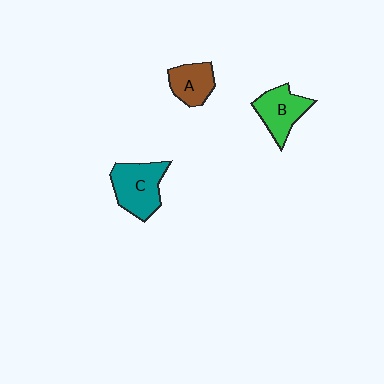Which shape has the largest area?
Shape C (teal).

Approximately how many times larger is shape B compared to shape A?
Approximately 1.2 times.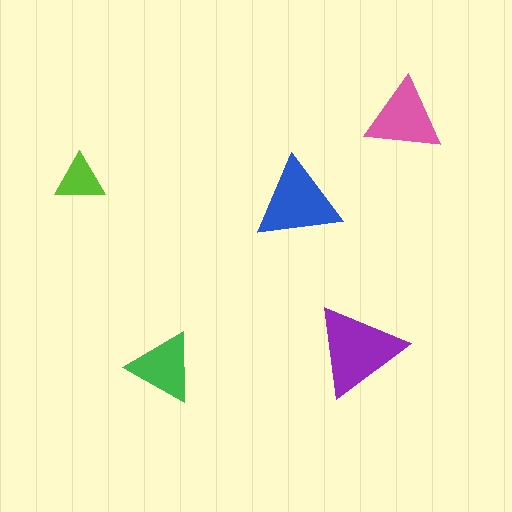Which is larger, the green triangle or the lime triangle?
The green one.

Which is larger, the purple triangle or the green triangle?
The purple one.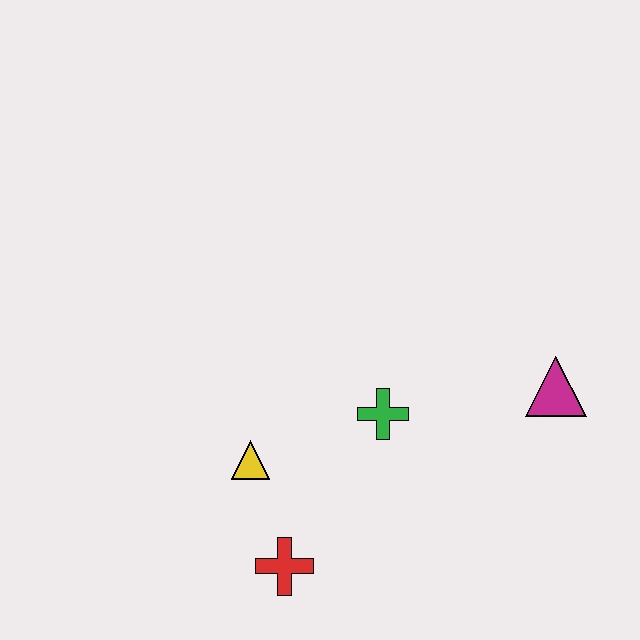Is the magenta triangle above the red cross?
Yes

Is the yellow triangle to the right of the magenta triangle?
No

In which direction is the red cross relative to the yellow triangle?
The red cross is below the yellow triangle.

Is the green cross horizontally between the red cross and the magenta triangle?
Yes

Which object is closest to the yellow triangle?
The red cross is closest to the yellow triangle.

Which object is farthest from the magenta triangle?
The red cross is farthest from the magenta triangle.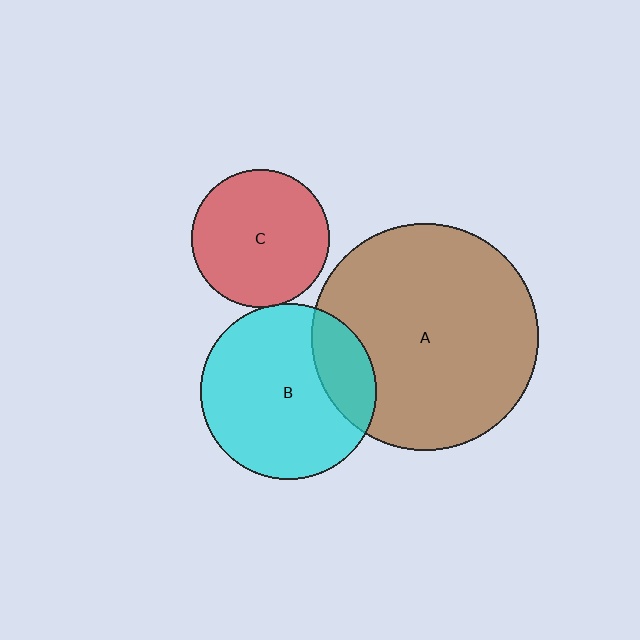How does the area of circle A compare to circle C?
Approximately 2.7 times.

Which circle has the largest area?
Circle A (brown).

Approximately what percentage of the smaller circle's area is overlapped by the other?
Approximately 5%.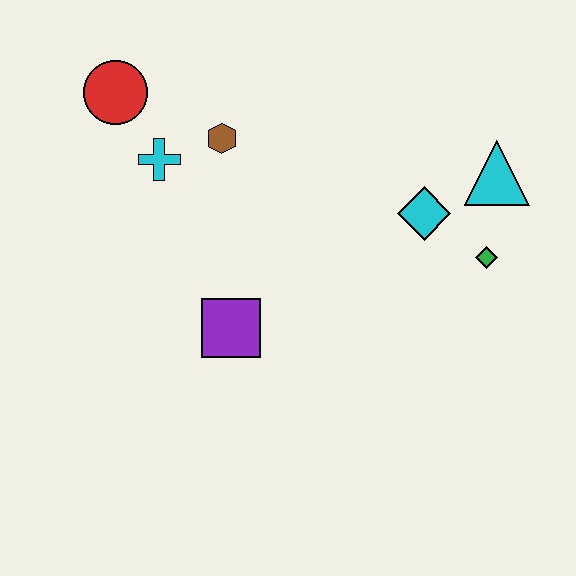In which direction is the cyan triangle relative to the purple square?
The cyan triangle is to the right of the purple square.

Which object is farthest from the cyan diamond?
The red circle is farthest from the cyan diamond.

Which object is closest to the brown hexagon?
The cyan cross is closest to the brown hexagon.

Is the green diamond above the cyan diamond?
No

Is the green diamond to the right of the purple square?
Yes